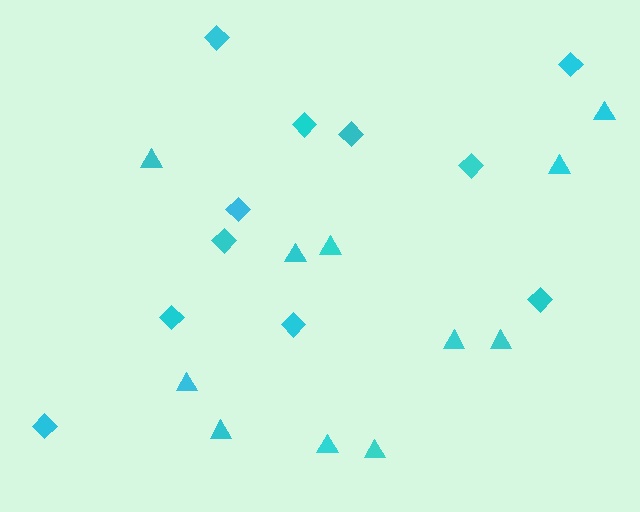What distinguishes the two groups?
There are 2 groups: one group of triangles (11) and one group of diamonds (11).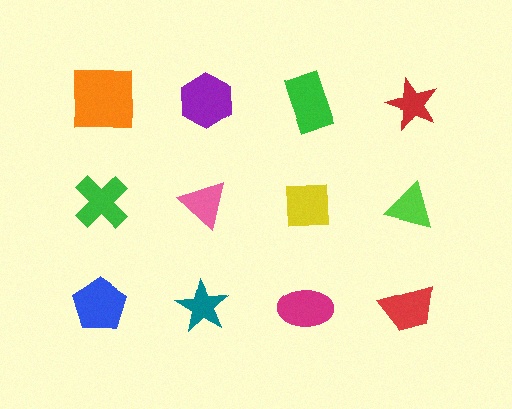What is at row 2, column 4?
A lime triangle.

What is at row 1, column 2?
A purple hexagon.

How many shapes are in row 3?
4 shapes.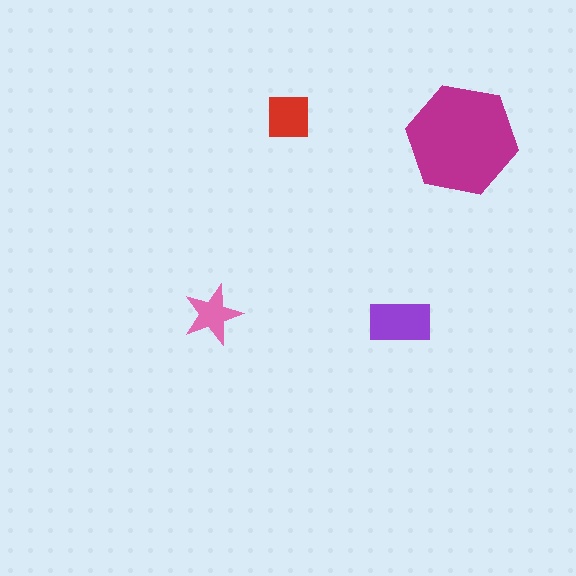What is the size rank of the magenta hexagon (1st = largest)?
1st.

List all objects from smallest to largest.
The pink star, the red square, the purple rectangle, the magenta hexagon.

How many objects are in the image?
There are 4 objects in the image.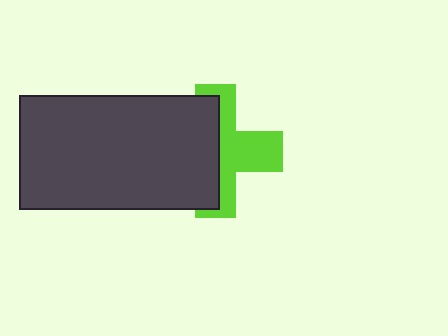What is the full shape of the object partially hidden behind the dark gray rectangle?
The partially hidden object is a lime cross.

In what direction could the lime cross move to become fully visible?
The lime cross could move right. That would shift it out from behind the dark gray rectangle entirely.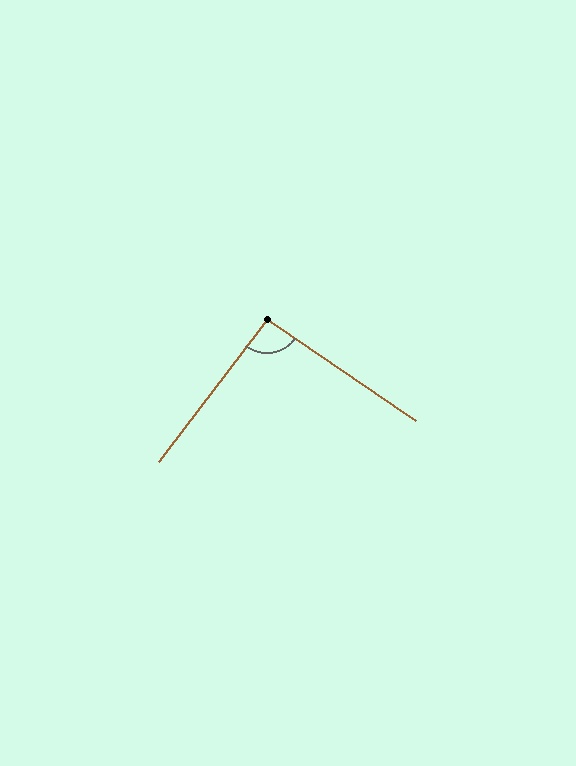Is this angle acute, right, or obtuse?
It is approximately a right angle.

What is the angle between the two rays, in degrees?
Approximately 93 degrees.